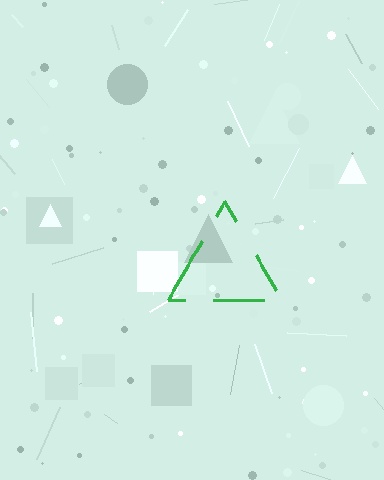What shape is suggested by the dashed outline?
The dashed outline suggests a triangle.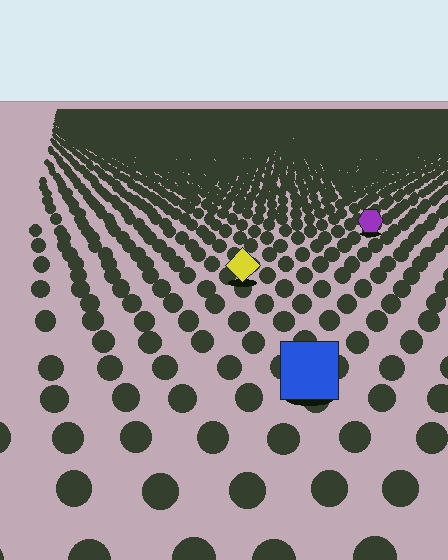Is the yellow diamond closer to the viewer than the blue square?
No. The blue square is closer — you can tell from the texture gradient: the ground texture is coarser near it.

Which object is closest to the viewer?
The blue square is closest. The texture marks near it are larger and more spread out.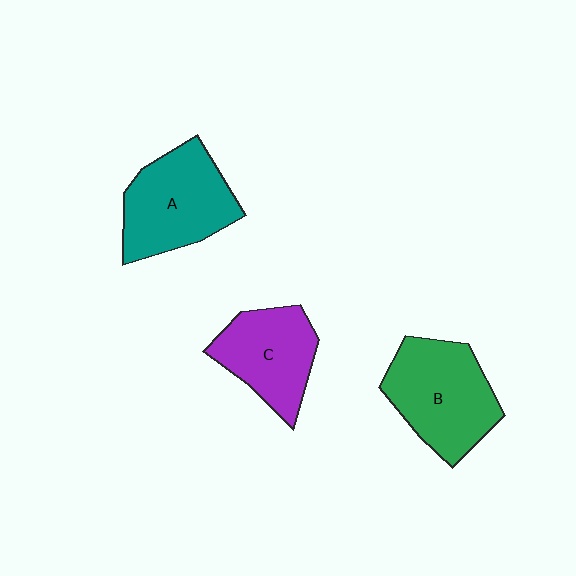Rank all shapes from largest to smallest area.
From largest to smallest: B (green), A (teal), C (purple).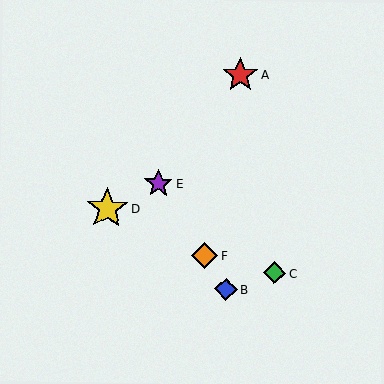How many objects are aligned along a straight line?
3 objects (B, E, F) are aligned along a straight line.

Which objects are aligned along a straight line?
Objects B, E, F are aligned along a straight line.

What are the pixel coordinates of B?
Object B is at (226, 289).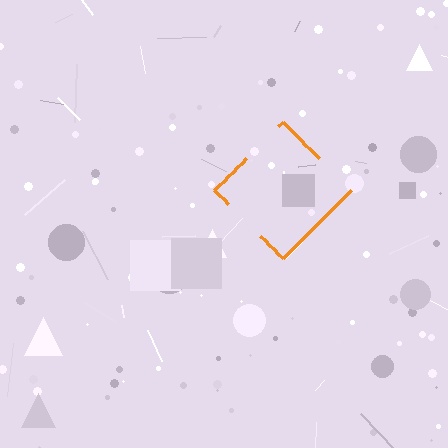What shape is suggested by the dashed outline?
The dashed outline suggests a diamond.